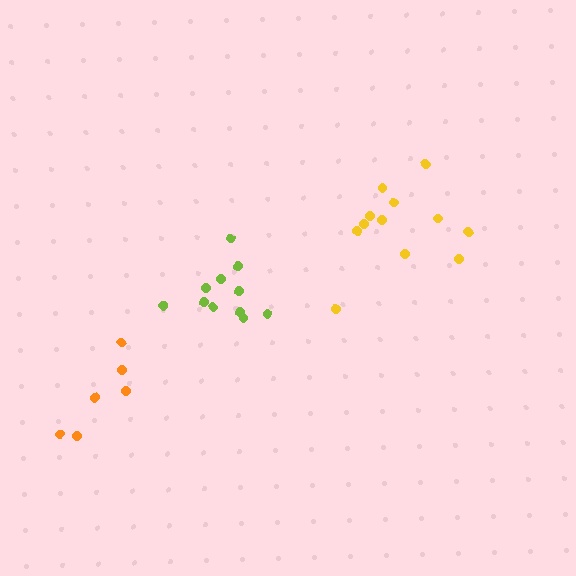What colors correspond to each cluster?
The clusters are colored: orange, lime, yellow.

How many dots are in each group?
Group 1: 6 dots, Group 2: 11 dots, Group 3: 12 dots (29 total).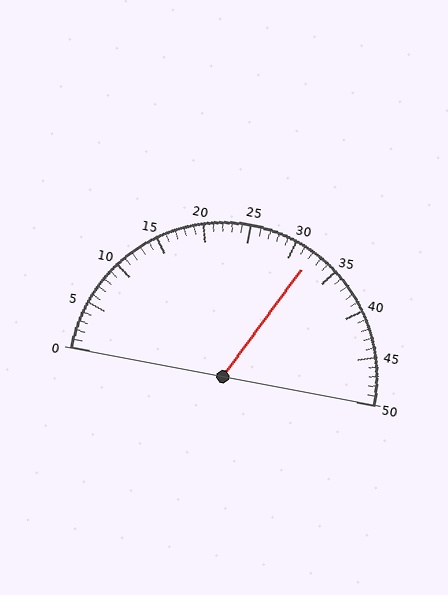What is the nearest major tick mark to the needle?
The nearest major tick mark is 30.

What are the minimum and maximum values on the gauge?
The gauge ranges from 0 to 50.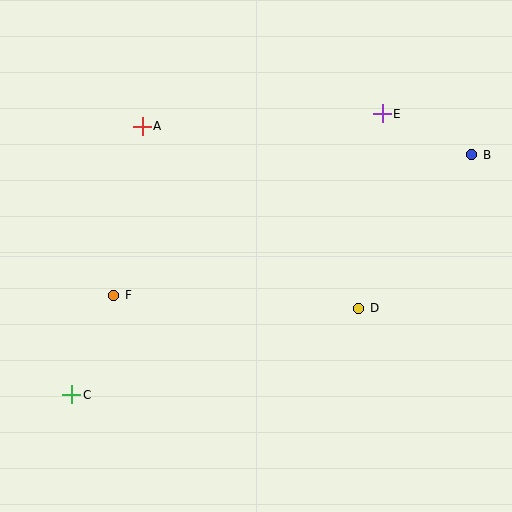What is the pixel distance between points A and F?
The distance between A and F is 171 pixels.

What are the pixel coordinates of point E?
Point E is at (382, 114).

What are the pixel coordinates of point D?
Point D is at (359, 308).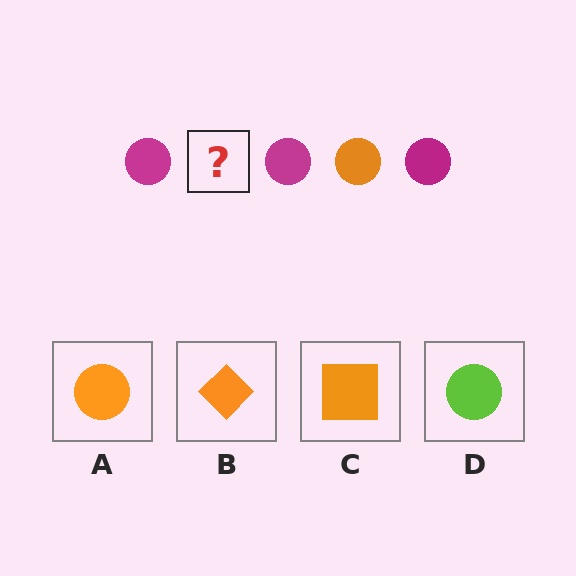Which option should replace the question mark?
Option A.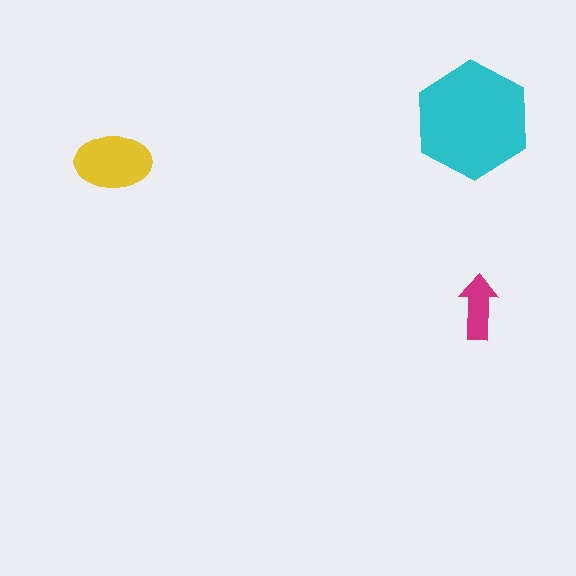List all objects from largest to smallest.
The cyan hexagon, the yellow ellipse, the magenta arrow.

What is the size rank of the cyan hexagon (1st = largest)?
1st.